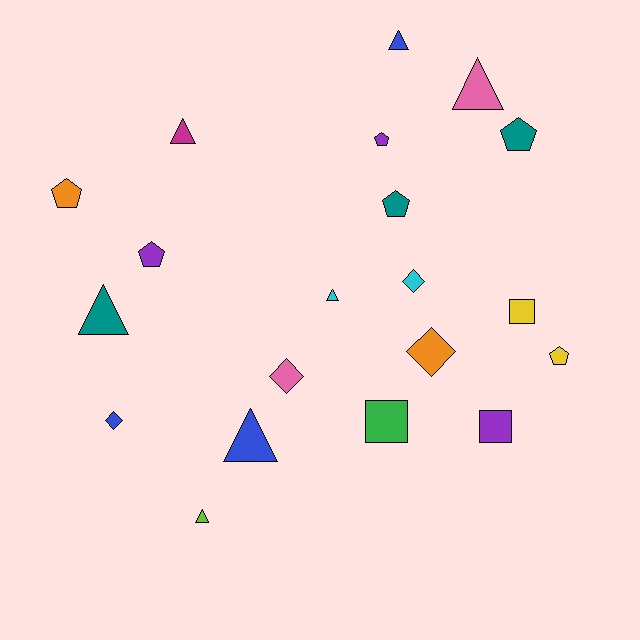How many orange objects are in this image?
There are 2 orange objects.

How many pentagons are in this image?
There are 6 pentagons.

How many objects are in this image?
There are 20 objects.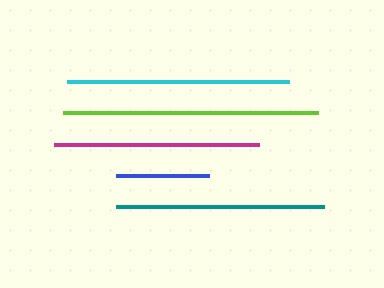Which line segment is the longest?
The lime line is the longest at approximately 255 pixels.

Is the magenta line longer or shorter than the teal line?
The teal line is longer than the magenta line.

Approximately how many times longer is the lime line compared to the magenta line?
The lime line is approximately 1.2 times the length of the magenta line.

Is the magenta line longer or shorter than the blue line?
The magenta line is longer than the blue line.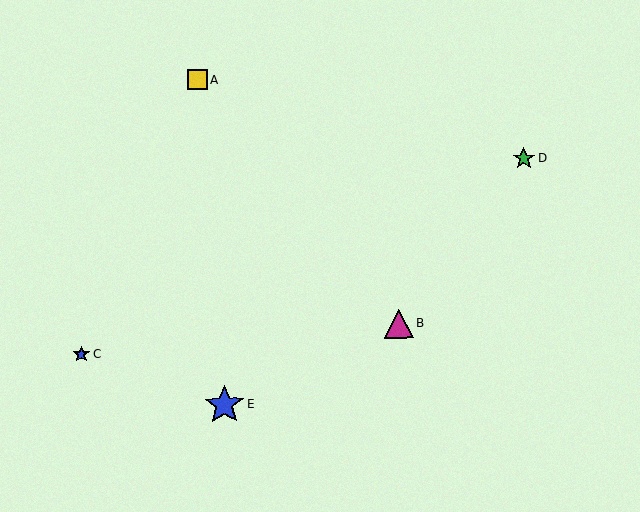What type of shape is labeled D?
Shape D is a green star.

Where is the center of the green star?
The center of the green star is at (524, 158).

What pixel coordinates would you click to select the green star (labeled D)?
Click at (524, 158) to select the green star D.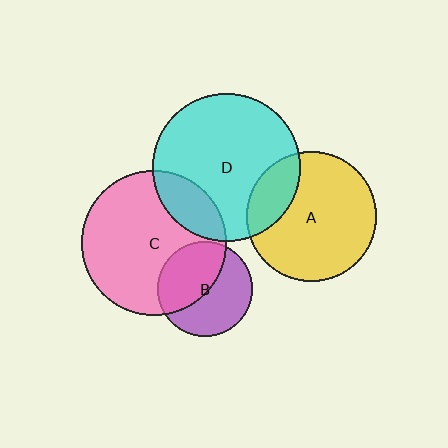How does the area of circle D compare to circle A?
Approximately 1.3 times.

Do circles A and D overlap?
Yes.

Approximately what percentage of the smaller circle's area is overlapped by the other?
Approximately 20%.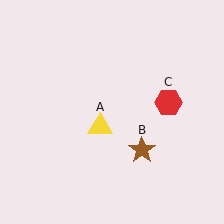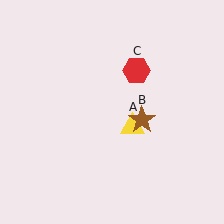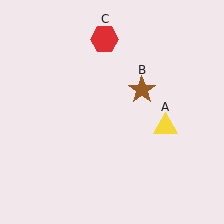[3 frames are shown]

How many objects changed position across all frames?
3 objects changed position: yellow triangle (object A), brown star (object B), red hexagon (object C).